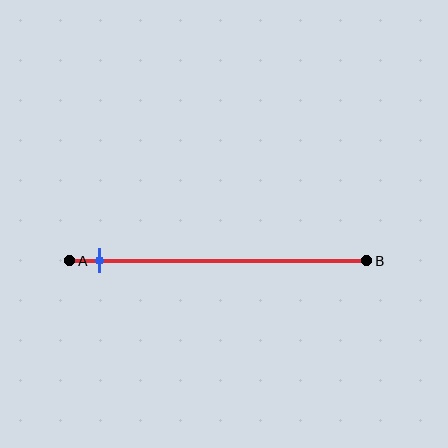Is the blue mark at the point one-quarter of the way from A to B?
No, the mark is at about 10% from A, not at the 25% one-quarter point.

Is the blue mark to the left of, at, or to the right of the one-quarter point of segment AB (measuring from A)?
The blue mark is to the left of the one-quarter point of segment AB.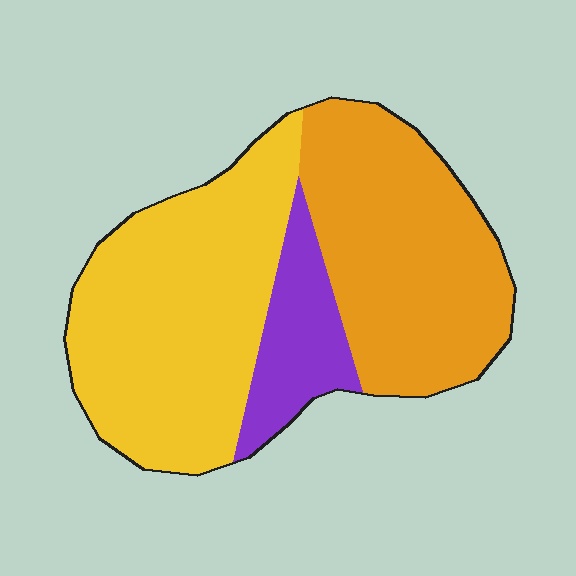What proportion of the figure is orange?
Orange takes up about two fifths (2/5) of the figure.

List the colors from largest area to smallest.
From largest to smallest: yellow, orange, purple.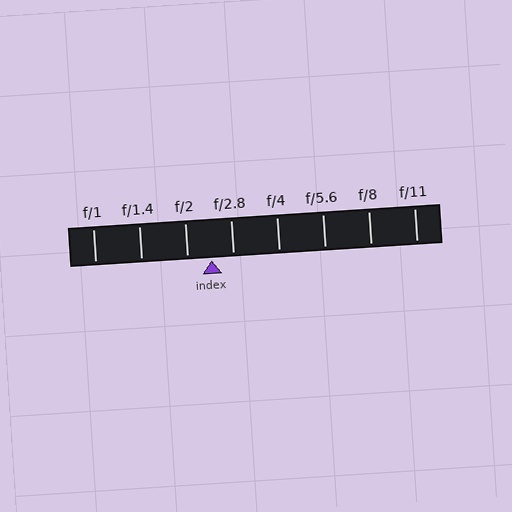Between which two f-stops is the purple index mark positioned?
The index mark is between f/2 and f/2.8.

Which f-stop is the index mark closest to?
The index mark is closest to f/2.8.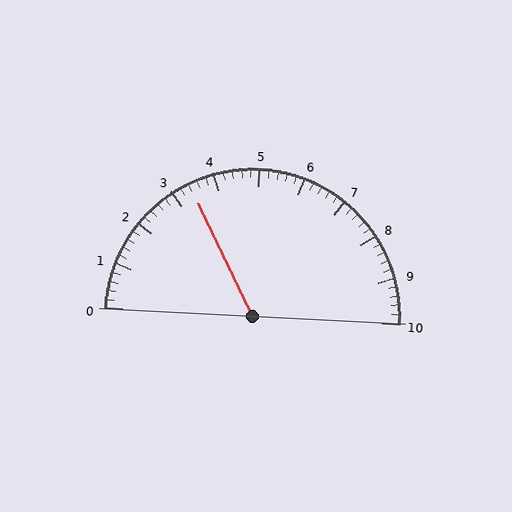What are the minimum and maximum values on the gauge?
The gauge ranges from 0 to 10.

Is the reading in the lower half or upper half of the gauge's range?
The reading is in the lower half of the range (0 to 10).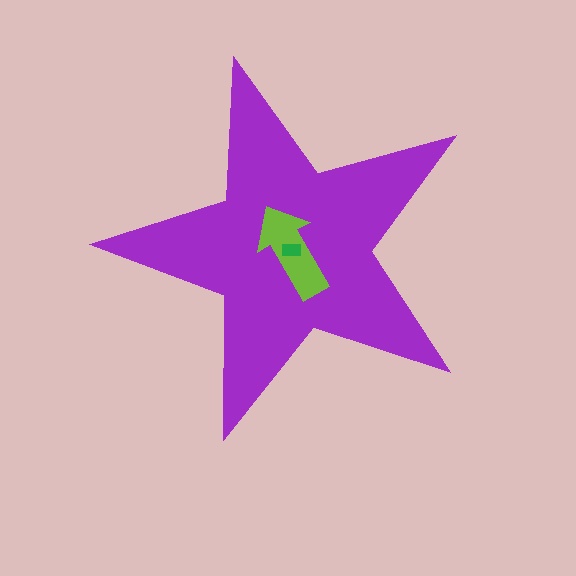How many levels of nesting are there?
3.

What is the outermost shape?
The purple star.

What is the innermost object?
The green rectangle.